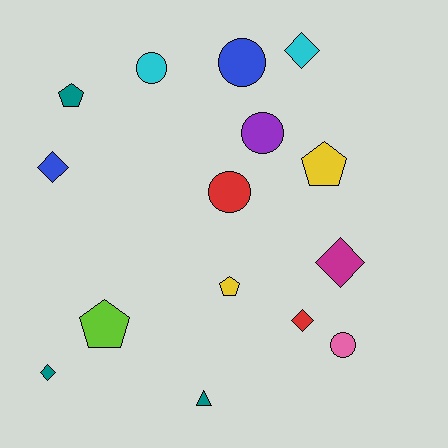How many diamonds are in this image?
There are 5 diamonds.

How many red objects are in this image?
There are 2 red objects.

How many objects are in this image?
There are 15 objects.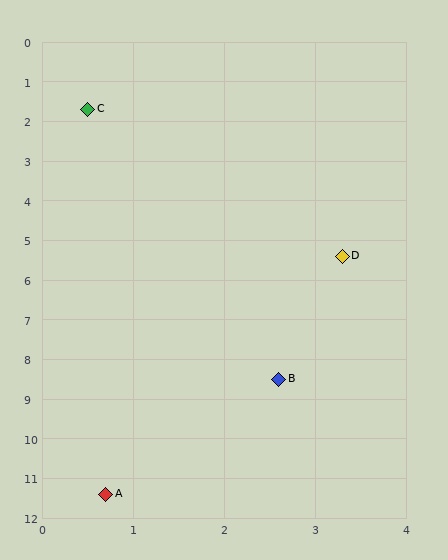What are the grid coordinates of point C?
Point C is at approximately (0.5, 1.7).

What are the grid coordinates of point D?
Point D is at approximately (3.3, 5.4).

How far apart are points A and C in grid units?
Points A and C are about 9.7 grid units apart.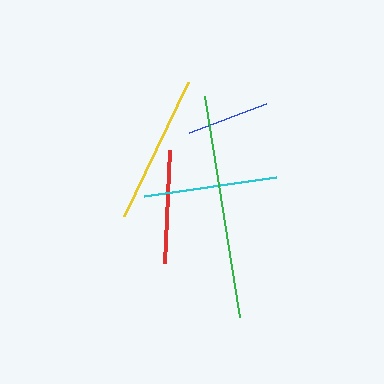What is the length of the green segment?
The green segment is approximately 224 pixels long.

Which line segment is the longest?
The green line is the longest at approximately 224 pixels.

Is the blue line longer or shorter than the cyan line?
The cyan line is longer than the blue line.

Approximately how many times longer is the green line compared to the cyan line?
The green line is approximately 1.7 times the length of the cyan line.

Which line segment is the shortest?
The blue line is the shortest at approximately 83 pixels.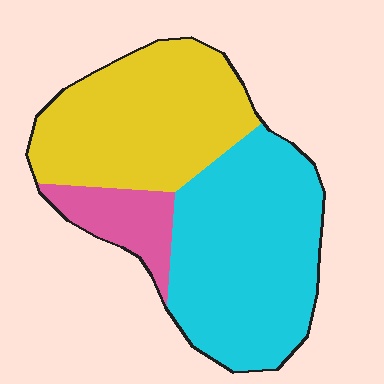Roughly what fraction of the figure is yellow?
Yellow covers around 40% of the figure.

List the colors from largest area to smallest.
From largest to smallest: cyan, yellow, pink.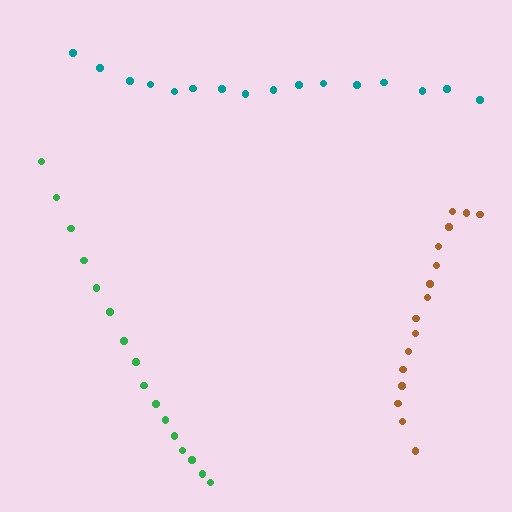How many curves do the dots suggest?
There are 3 distinct paths.